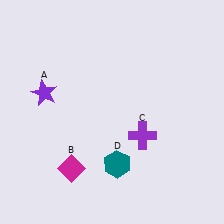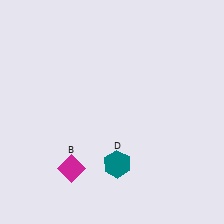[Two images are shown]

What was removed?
The purple cross (C), the purple star (A) were removed in Image 2.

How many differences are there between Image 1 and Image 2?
There are 2 differences between the two images.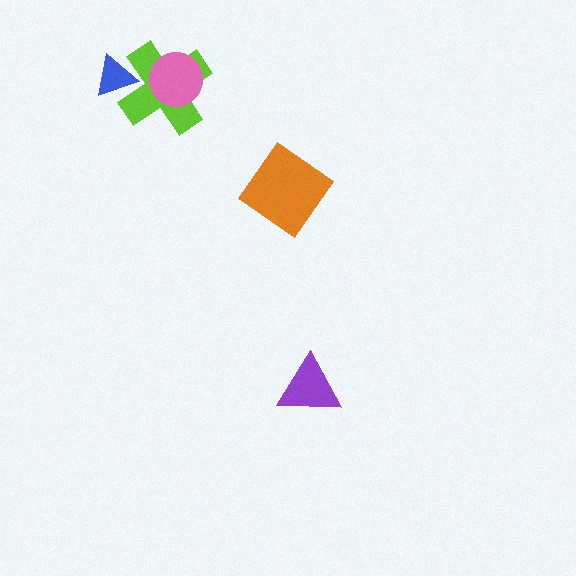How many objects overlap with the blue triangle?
1 object overlaps with the blue triangle.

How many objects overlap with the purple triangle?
0 objects overlap with the purple triangle.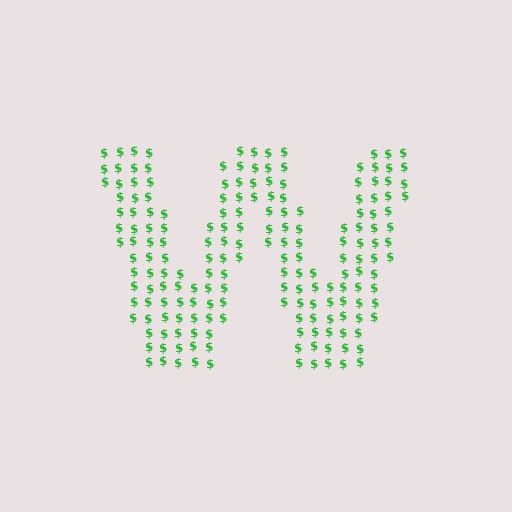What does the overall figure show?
The overall figure shows the letter W.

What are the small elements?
The small elements are dollar signs.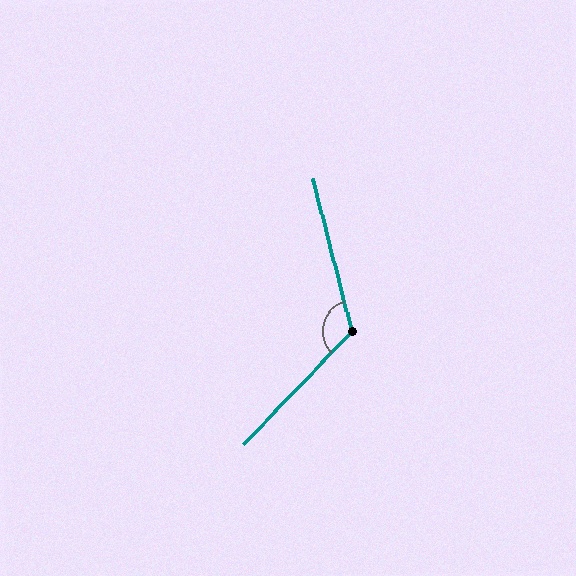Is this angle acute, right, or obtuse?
It is obtuse.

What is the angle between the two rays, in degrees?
Approximately 121 degrees.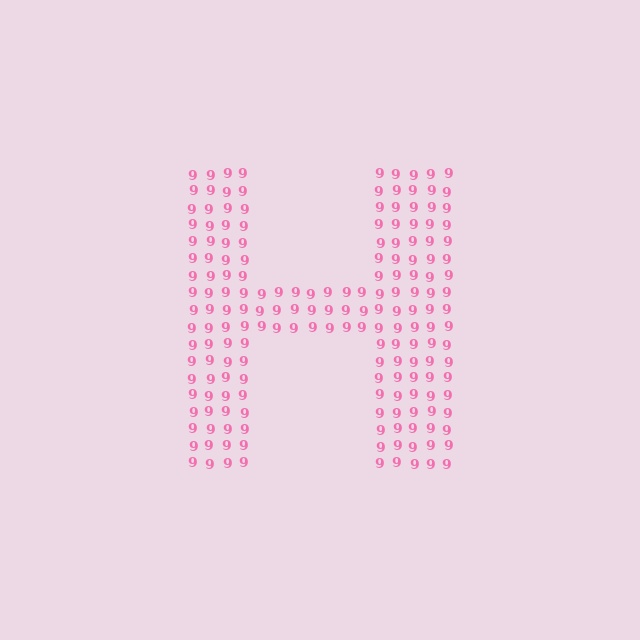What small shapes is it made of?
It is made of small digit 9's.